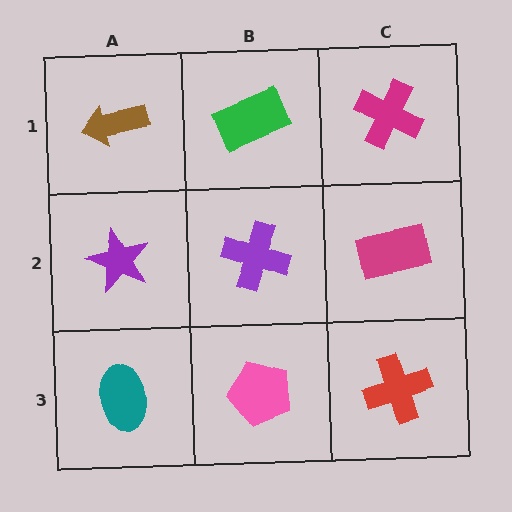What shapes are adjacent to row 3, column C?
A magenta rectangle (row 2, column C), a pink pentagon (row 3, column B).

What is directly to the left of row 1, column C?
A green rectangle.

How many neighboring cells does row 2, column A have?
3.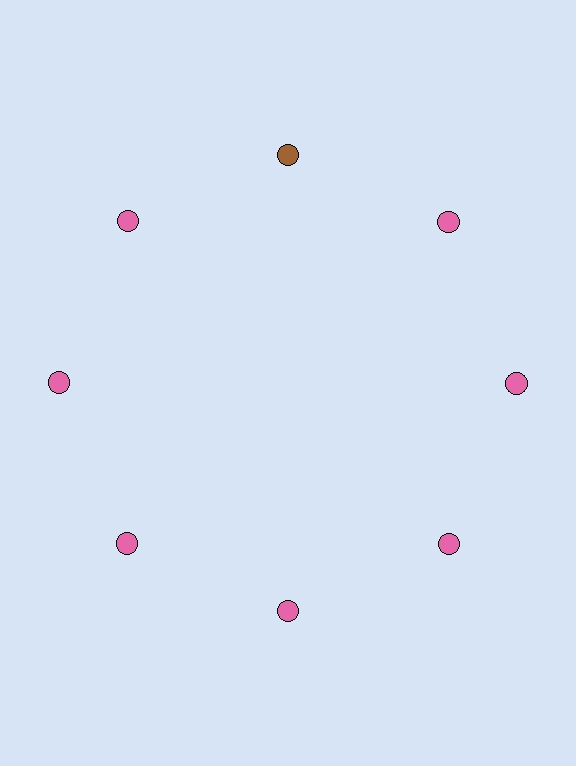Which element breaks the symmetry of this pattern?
The brown circle at roughly the 12 o'clock position breaks the symmetry. All other shapes are pink circles.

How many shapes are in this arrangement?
There are 8 shapes arranged in a ring pattern.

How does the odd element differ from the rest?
It has a different color: brown instead of pink.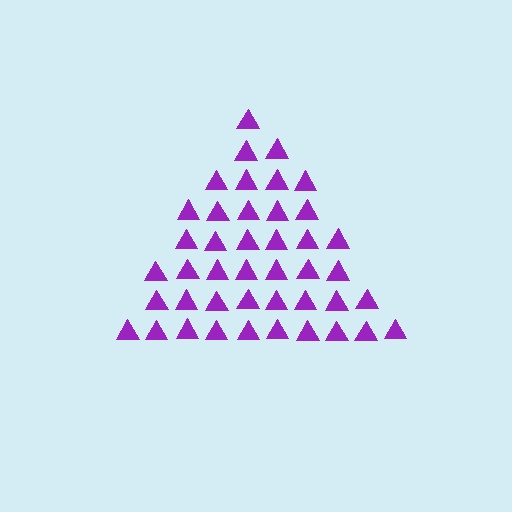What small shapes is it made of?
It is made of small triangles.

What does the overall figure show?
The overall figure shows a triangle.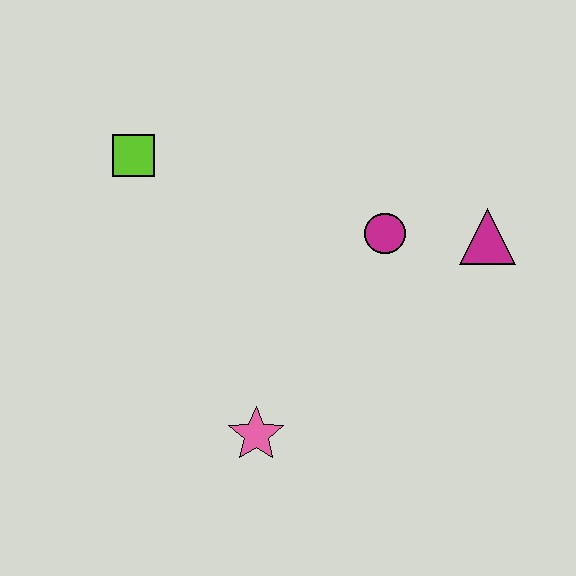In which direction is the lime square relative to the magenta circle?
The lime square is to the left of the magenta circle.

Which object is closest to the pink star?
The magenta circle is closest to the pink star.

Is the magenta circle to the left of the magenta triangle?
Yes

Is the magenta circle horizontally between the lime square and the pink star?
No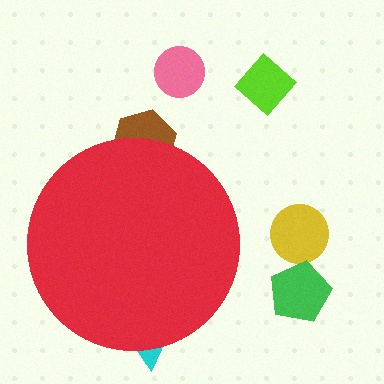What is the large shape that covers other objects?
A red circle.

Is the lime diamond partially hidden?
No, the lime diamond is fully visible.